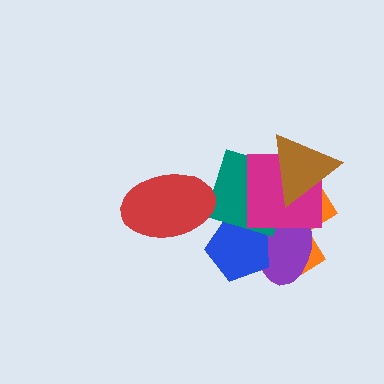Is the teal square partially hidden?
Yes, it is partially covered by another shape.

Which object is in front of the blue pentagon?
The teal square is in front of the blue pentagon.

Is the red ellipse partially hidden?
No, no other shape covers it.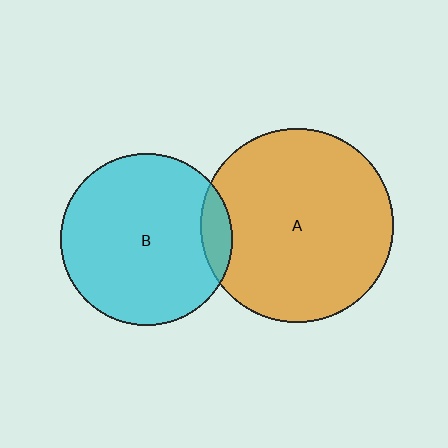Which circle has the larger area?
Circle A (orange).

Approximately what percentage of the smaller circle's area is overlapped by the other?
Approximately 10%.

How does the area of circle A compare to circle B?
Approximately 1.3 times.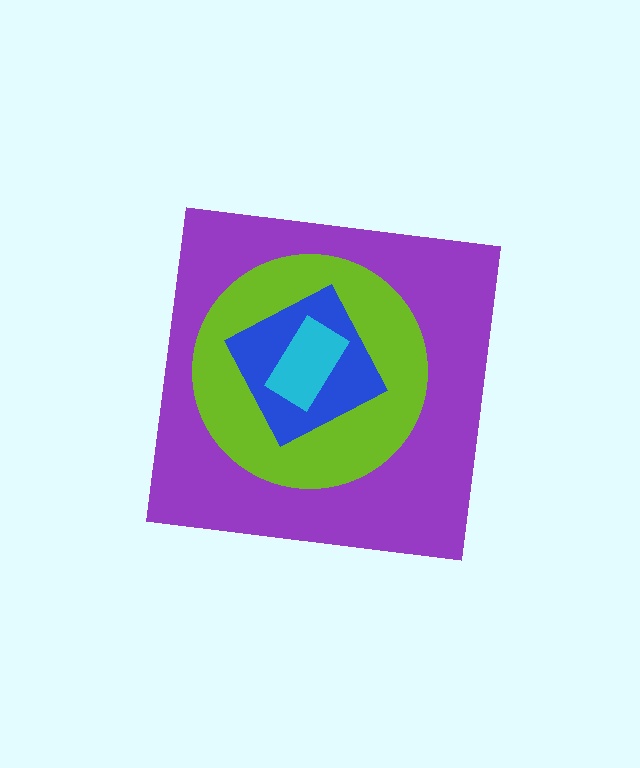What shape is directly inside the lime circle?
The blue square.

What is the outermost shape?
The purple square.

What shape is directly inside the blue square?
The cyan rectangle.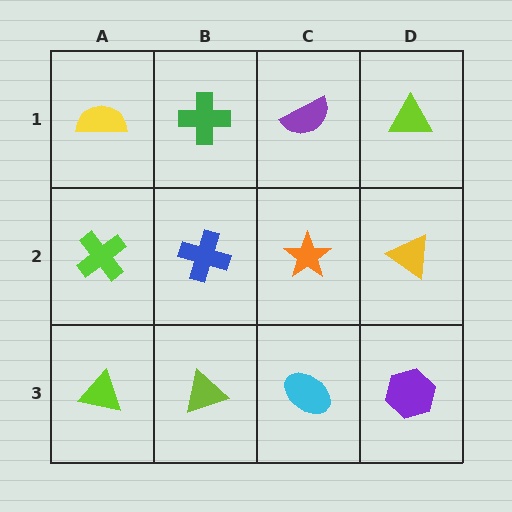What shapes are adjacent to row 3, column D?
A yellow triangle (row 2, column D), a cyan ellipse (row 3, column C).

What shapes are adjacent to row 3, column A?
A lime cross (row 2, column A), a lime triangle (row 3, column B).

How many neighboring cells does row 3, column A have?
2.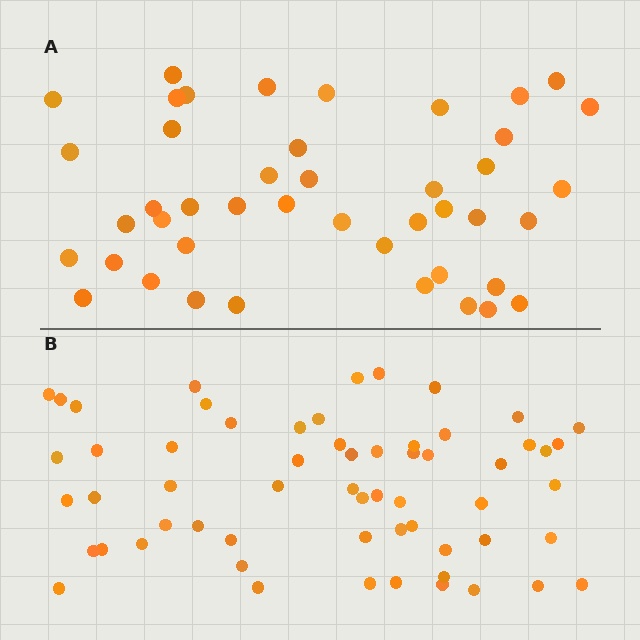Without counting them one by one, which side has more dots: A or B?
Region B (the bottom region) has more dots.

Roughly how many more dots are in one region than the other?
Region B has approximately 15 more dots than region A.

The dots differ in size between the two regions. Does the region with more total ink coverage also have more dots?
No. Region A has more total ink coverage because its dots are larger, but region B actually contains more individual dots. Total area can be misleading — the number of items is what matters here.